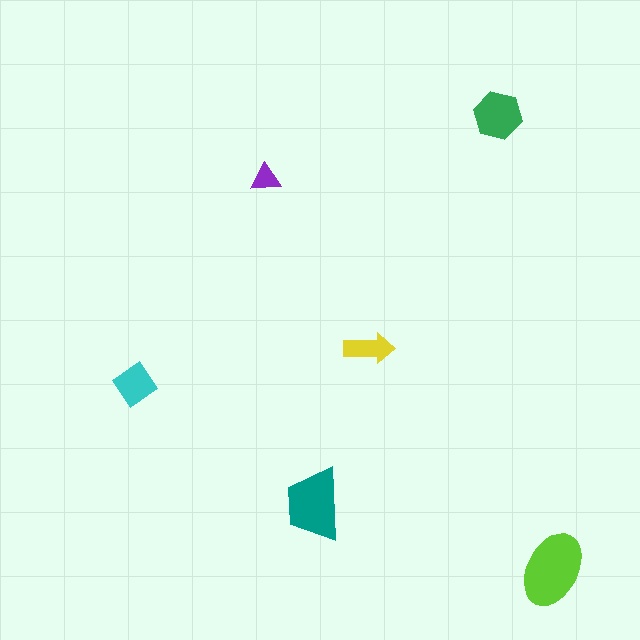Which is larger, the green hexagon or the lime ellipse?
The lime ellipse.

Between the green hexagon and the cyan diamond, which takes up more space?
The green hexagon.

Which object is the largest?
The lime ellipse.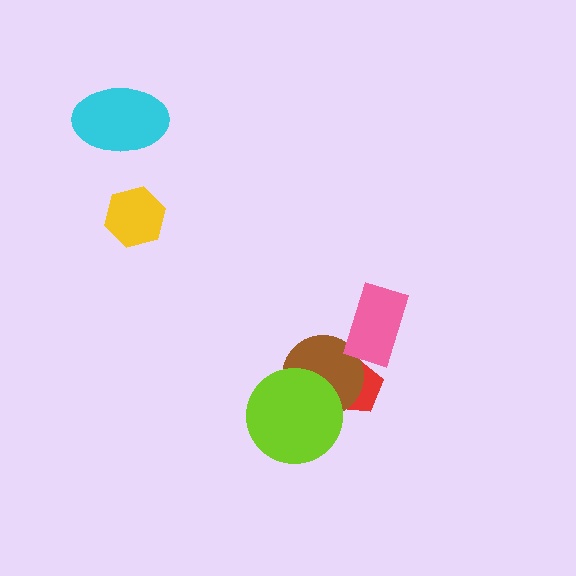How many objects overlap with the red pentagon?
2 objects overlap with the red pentagon.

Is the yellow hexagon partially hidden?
No, no other shape covers it.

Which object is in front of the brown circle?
The lime circle is in front of the brown circle.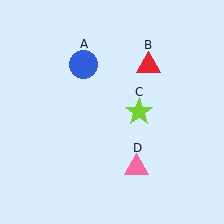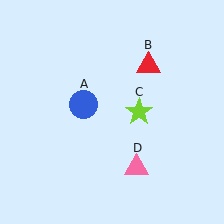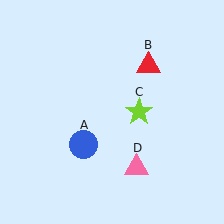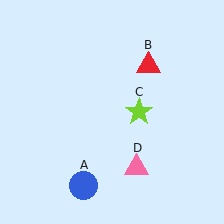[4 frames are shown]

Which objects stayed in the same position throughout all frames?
Red triangle (object B) and lime star (object C) and pink triangle (object D) remained stationary.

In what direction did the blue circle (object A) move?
The blue circle (object A) moved down.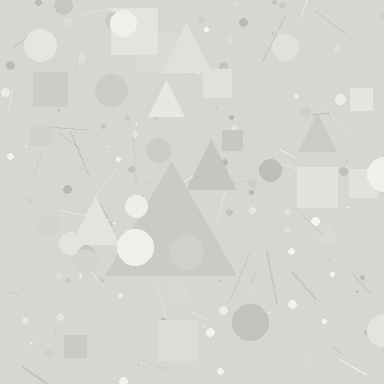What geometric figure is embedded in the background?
A triangle is embedded in the background.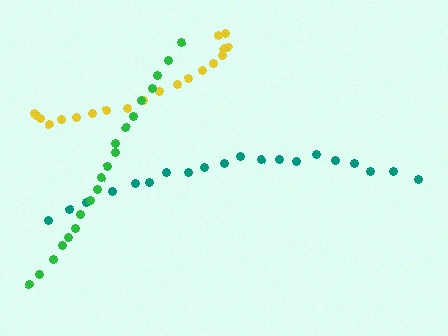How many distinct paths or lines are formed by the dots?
There are 3 distinct paths.